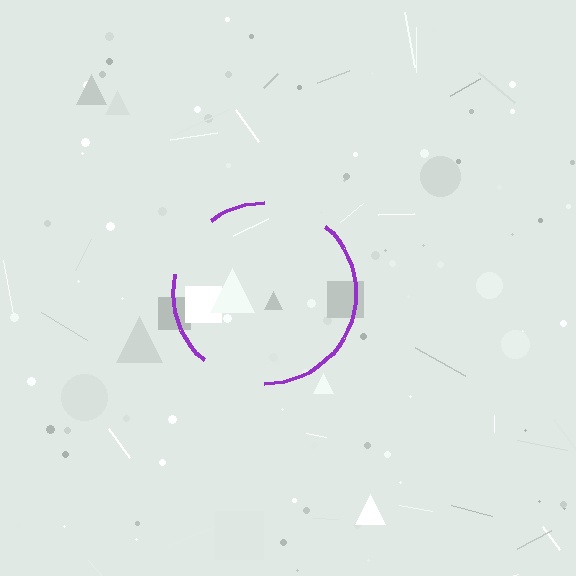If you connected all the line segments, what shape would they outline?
They would outline a circle.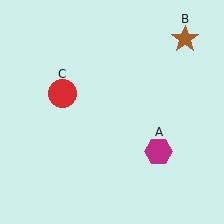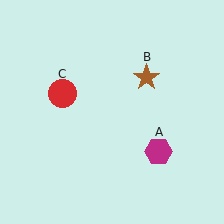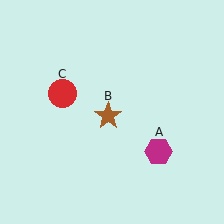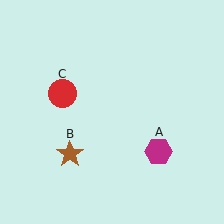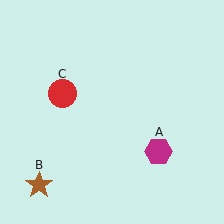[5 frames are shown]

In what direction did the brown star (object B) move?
The brown star (object B) moved down and to the left.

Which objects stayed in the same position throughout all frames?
Magenta hexagon (object A) and red circle (object C) remained stationary.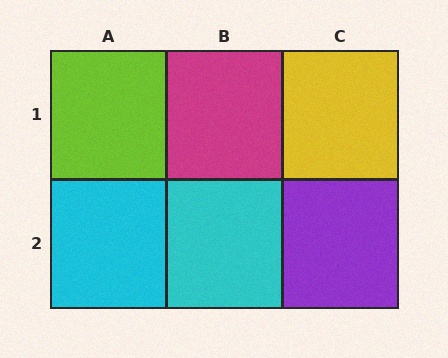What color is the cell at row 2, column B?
Cyan.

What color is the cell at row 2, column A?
Cyan.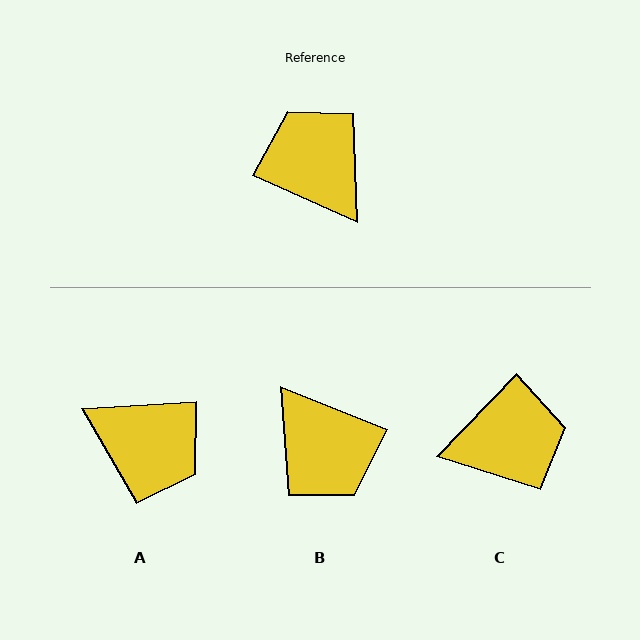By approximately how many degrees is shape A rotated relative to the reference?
Approximately 153 degrees clockwise.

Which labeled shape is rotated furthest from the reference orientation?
B, about 178 degrees away.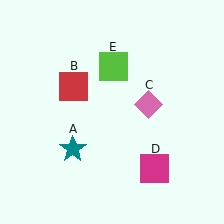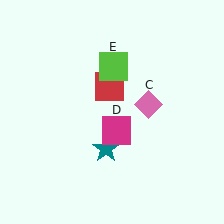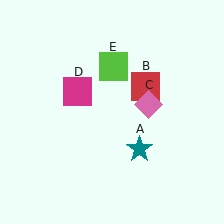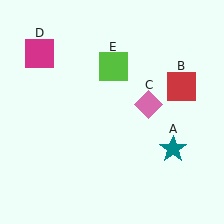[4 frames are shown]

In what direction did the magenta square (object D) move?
The magenta square (object D) moved up and to the left.